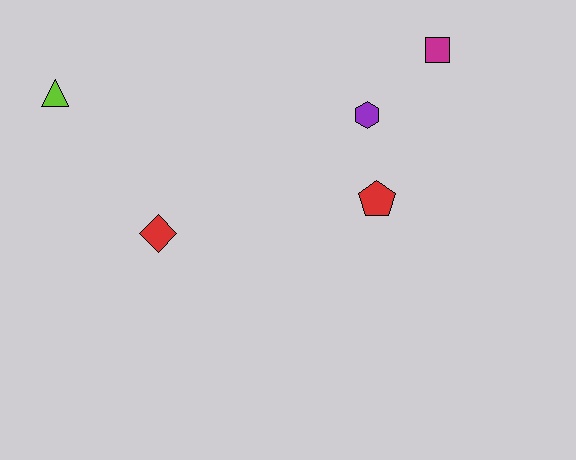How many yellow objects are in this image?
There are no yellow objects.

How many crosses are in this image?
There are no crosses.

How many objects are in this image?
There are 5 objects.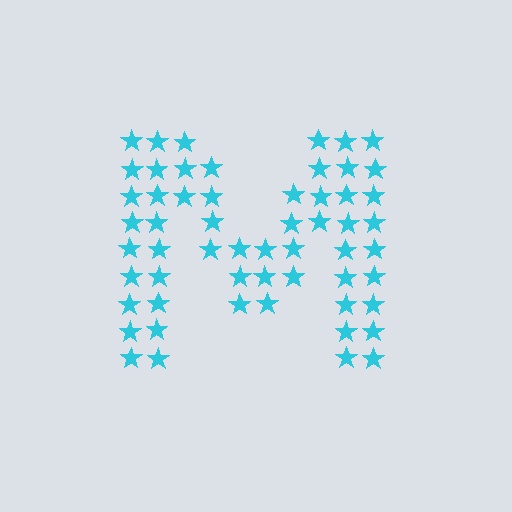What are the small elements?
The small elements are stars.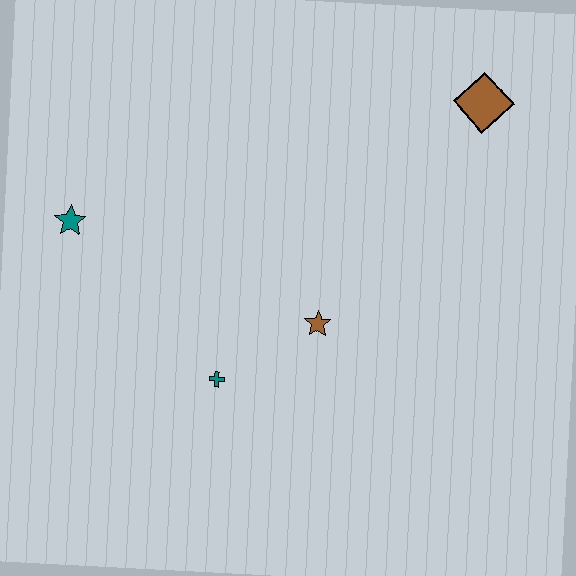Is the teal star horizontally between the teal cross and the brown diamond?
No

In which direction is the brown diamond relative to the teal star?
The brown diamond is to the right of the teal star.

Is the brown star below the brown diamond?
Yes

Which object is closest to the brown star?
The teal cross is closest to the brown star.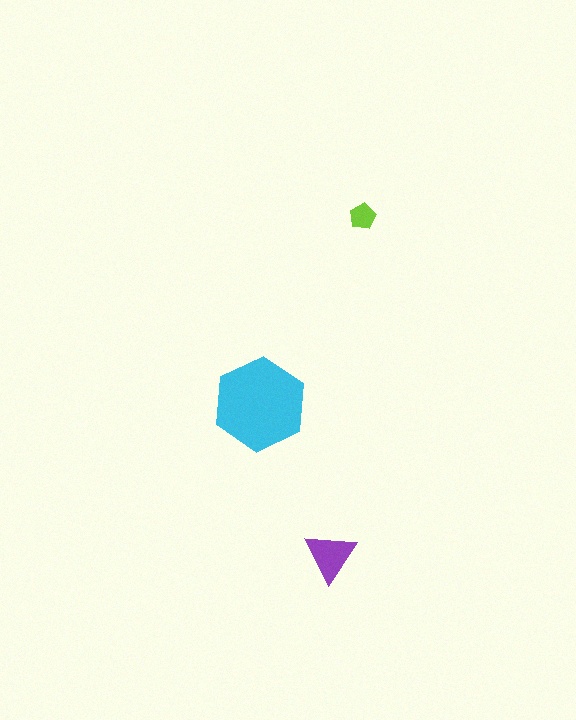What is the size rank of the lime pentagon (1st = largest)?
3rd.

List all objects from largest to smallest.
The cyan hexagon, the purple triangle, the lime pentagon.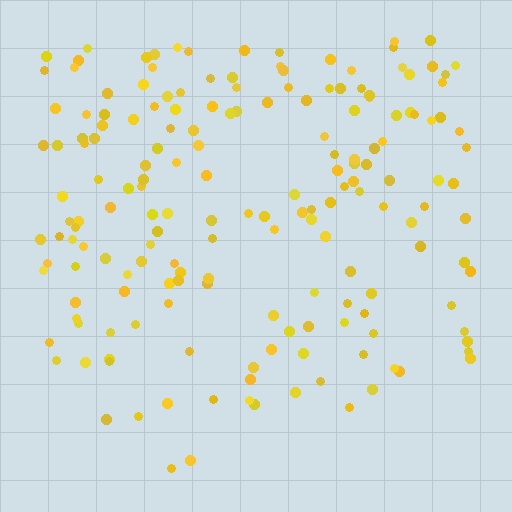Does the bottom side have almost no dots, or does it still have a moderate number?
Still a moderate number, just noticeably fewer than the top.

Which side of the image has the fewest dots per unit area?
The bottom.